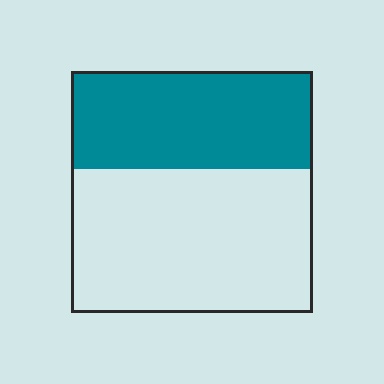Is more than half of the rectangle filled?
No.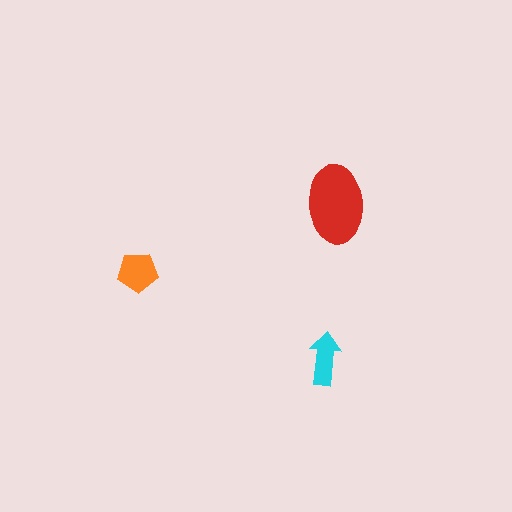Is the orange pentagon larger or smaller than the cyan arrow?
Larger.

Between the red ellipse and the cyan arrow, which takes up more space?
The red ellipse.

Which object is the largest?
The red ellipse.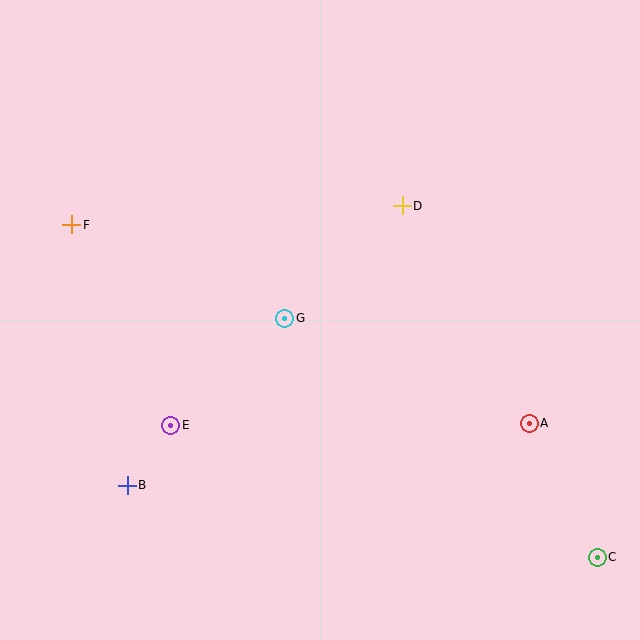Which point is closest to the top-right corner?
Point D is closest to the top-right corner.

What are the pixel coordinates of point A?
Point A is at (529, 423).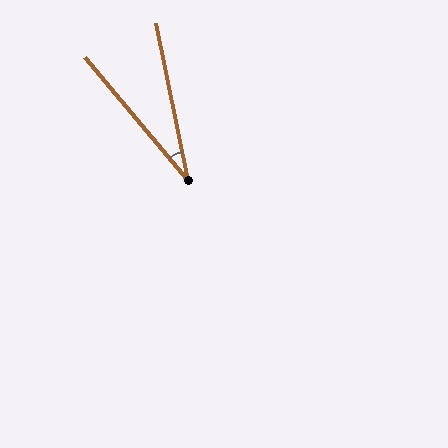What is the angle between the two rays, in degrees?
Approximately 28 degrees.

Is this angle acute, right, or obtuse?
It is acute.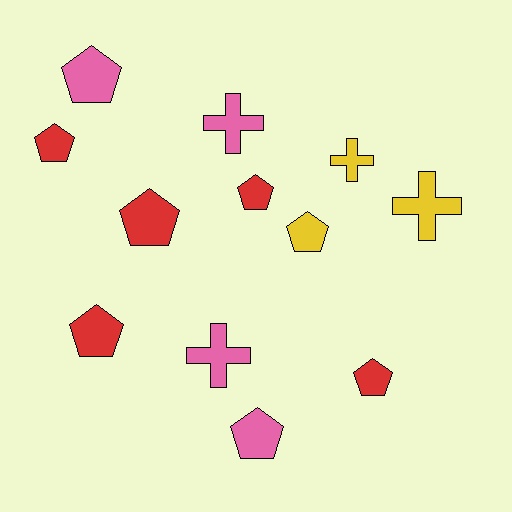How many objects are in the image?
There are 12 objects.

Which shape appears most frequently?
Pentagon, with 8 objects.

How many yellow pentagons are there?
There is 1 yellow pentagon.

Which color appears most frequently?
Red, with 5 objects.